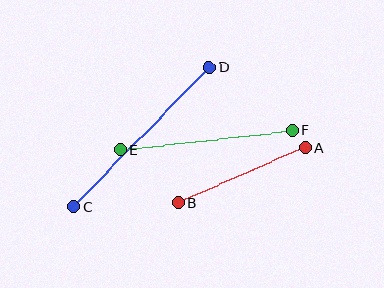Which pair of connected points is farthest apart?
Points C and D are farthest apart.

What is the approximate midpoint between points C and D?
The midpoint is at approximately (141, 137) pixels.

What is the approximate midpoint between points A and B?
The midpoint is at approximately (242, 175) pixels.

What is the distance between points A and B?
The distance is approximately 138 pixels.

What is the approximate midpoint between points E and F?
The midpoint is at approximately (206, 140) pixels.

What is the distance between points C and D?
The distance is approximately 195 pixels.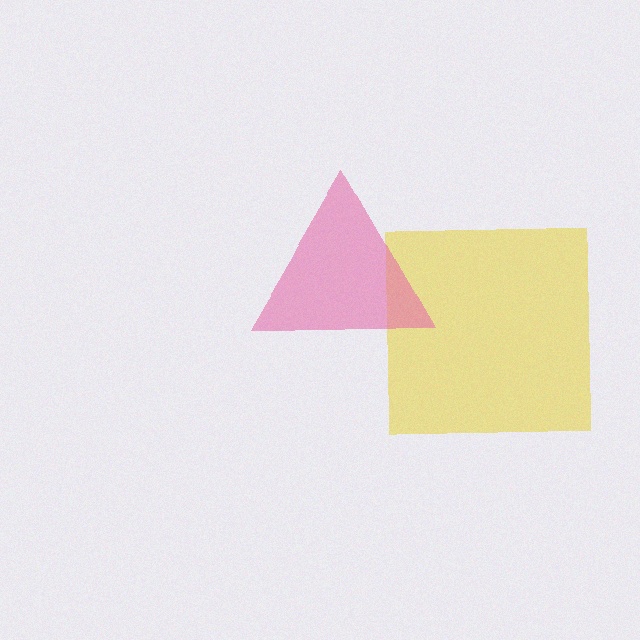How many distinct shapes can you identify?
There are 2 distinct shapes: a yellow square, a pink triangle.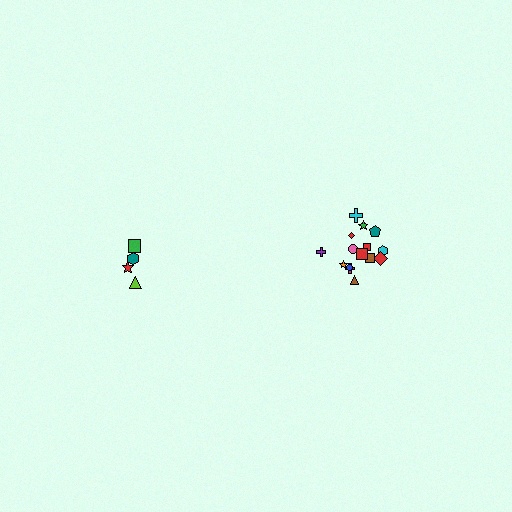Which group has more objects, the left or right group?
The right group.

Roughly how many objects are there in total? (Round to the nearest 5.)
Roughly 20 objects in total.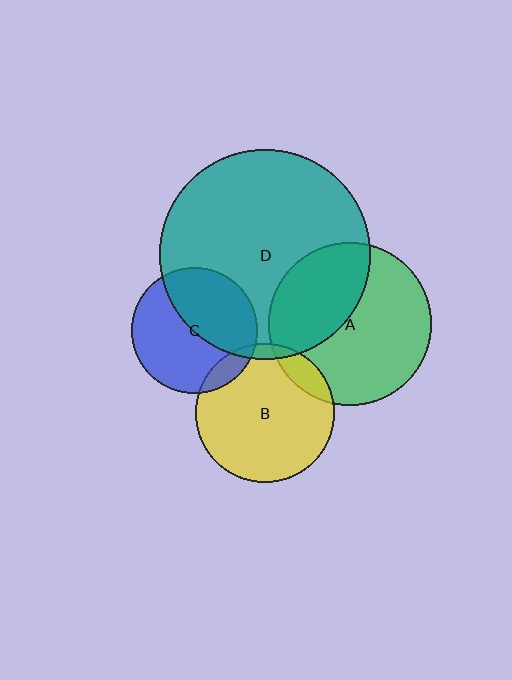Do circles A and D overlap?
Yes.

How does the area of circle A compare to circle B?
Approximately 1.4 times.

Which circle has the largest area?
Circle D (teal).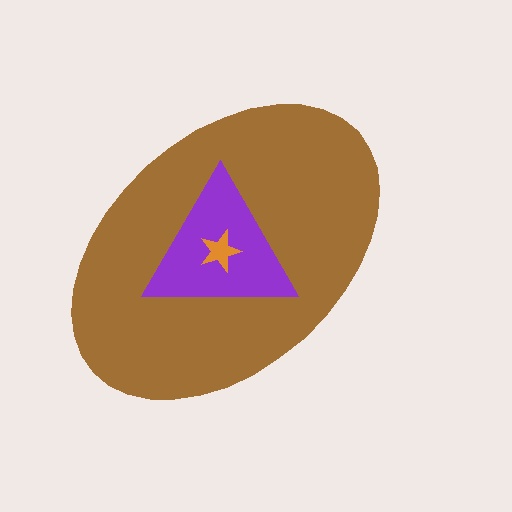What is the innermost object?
The orange star.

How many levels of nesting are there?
3.